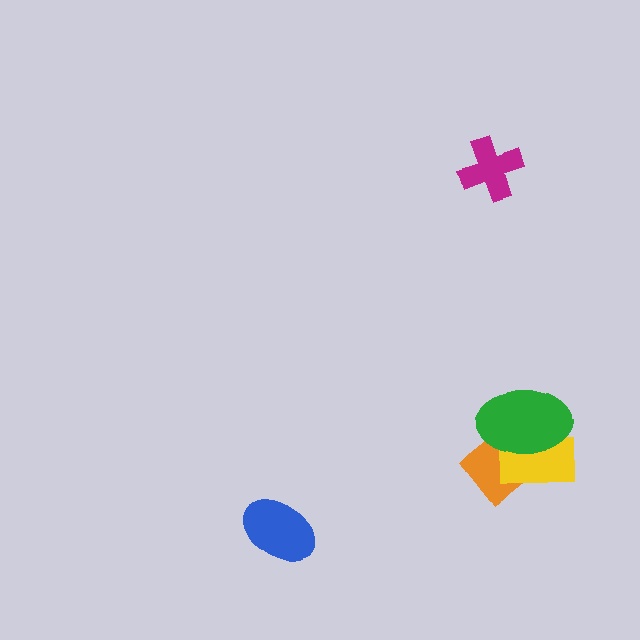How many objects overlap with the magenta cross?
0 objects overlap with the magenta cross.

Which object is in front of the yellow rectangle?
The green ellipse is in front of the yellow rectangle.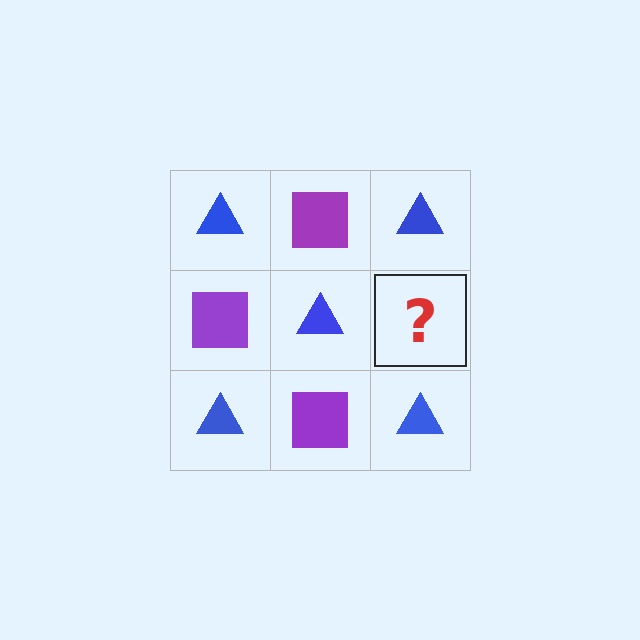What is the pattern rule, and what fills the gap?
The rule is that it alternates blue triangle and purple square in a checkerboard pattern. The gap should be filled with a purple square.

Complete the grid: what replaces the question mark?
The question mark should be replaced with a purple square.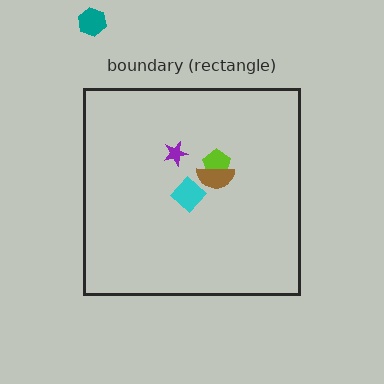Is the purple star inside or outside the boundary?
Inside.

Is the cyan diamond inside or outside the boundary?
Inside.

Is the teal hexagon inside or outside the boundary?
Outside.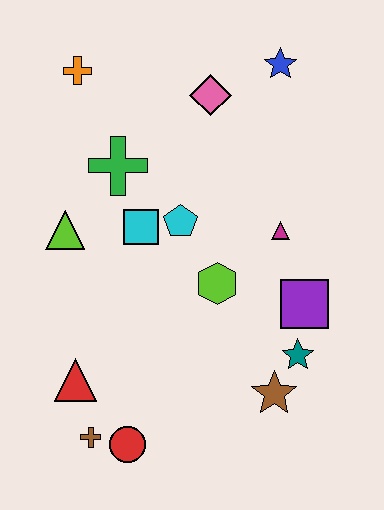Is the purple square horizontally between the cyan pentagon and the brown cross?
No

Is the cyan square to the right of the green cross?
Yes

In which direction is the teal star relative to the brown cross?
The teal star is to the right of the brown cross.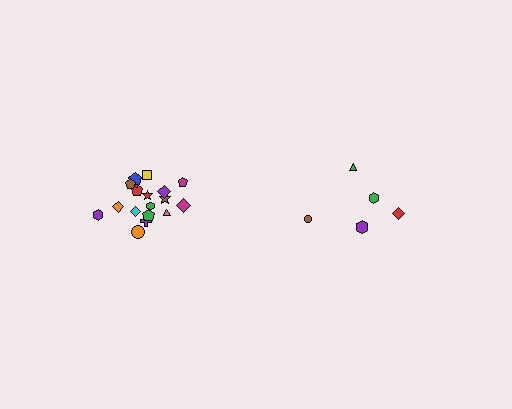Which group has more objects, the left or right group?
The left group.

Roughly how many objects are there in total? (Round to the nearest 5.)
Roughly 25 objects in total.